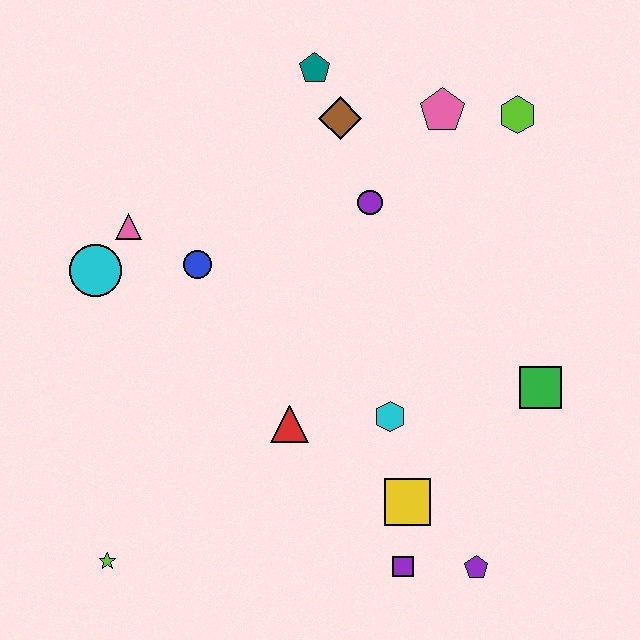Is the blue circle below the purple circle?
Yes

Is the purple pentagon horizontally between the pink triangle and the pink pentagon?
No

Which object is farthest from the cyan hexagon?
The teal pentagon is farthest from the cyan hexagon.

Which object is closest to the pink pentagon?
The lime hexagon is closest to the pink pentagon.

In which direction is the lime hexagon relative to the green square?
The lime hexagon is above the green square.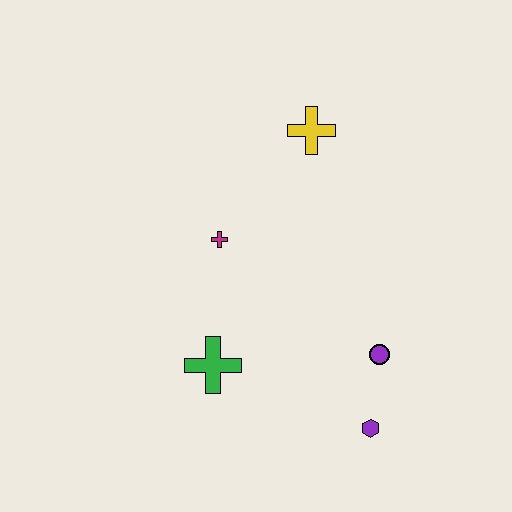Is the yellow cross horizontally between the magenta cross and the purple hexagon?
Yes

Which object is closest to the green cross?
The magenta cross is closest to the green cross.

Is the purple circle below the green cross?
No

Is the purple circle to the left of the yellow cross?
No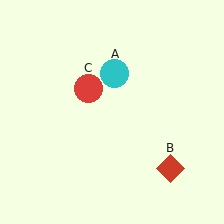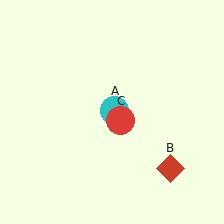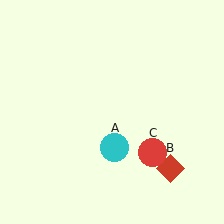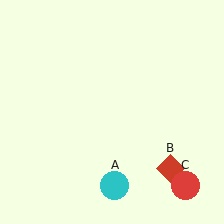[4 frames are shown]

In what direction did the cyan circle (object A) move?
The cyan circle (object A) moved down.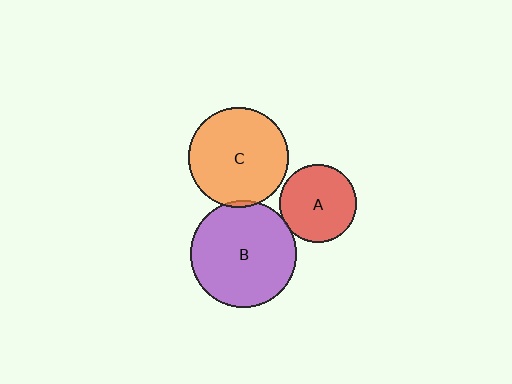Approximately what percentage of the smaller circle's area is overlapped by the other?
Approximately 5%.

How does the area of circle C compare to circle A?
Approximately 1.7 times.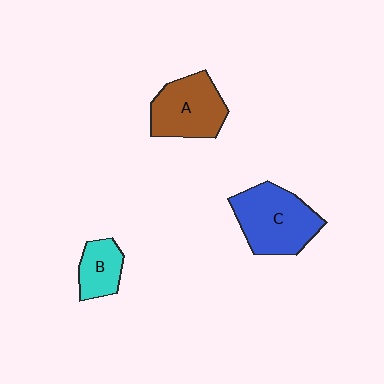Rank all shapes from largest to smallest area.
From largest to smallest: C (blue), A (brown), B (cyan).